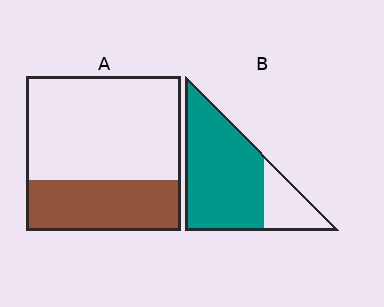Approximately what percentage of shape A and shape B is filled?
A is approximately 35% and B is approximately 75%.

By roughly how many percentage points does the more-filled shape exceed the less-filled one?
By roughly 45 percentage points (B over A).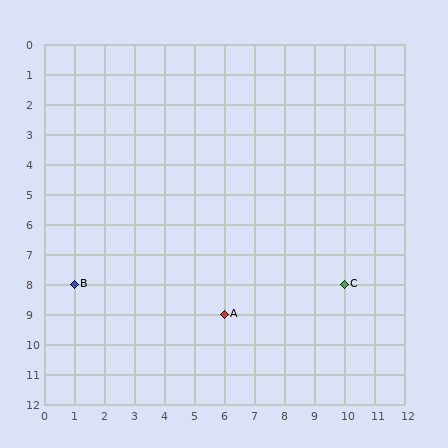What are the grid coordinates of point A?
Point A is at grid coordinates (6, 9).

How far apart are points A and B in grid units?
Points A and B are 5 columns and 1 row apart (about 5.1 grid units diagonally).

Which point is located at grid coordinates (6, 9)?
Point A is at (6, 9).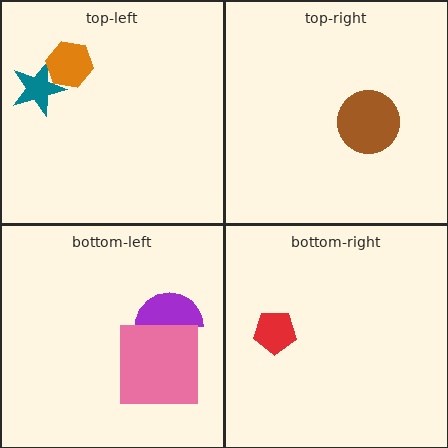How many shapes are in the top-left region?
2.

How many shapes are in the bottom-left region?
2.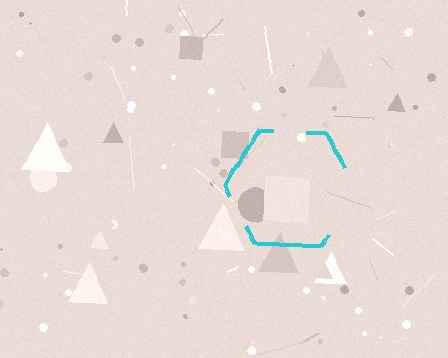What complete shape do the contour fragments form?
The contour fragments form a hexagon.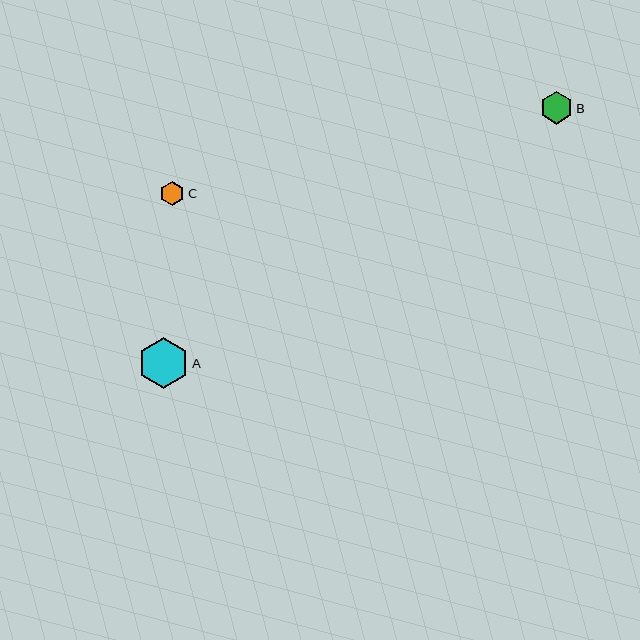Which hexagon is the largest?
Hexagon A is the largest with a size of approximately 51 pixels.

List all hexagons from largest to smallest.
From largest to smallest: A, B, C.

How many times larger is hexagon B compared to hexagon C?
Hexagon B is approximately 1.3 times the size of hexagon C.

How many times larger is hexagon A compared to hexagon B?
Hexagon A is approximately 1.5 times the size of hexagon B.